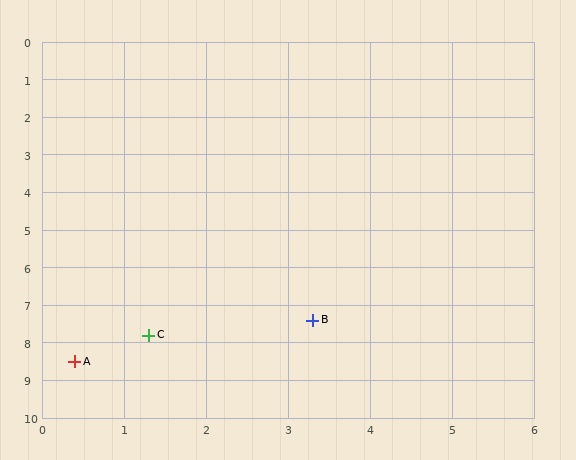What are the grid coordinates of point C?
Point C is at approximately (1.3, 7.8).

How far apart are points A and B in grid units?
Points A and B are about 3.1 grid units apart.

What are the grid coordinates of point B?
Point B is at approximately (3.3, 7.4).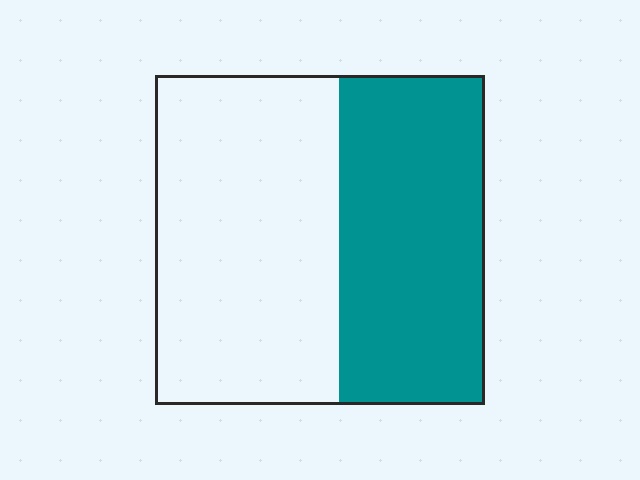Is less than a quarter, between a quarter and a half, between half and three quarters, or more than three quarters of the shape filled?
Between a quarter and a half.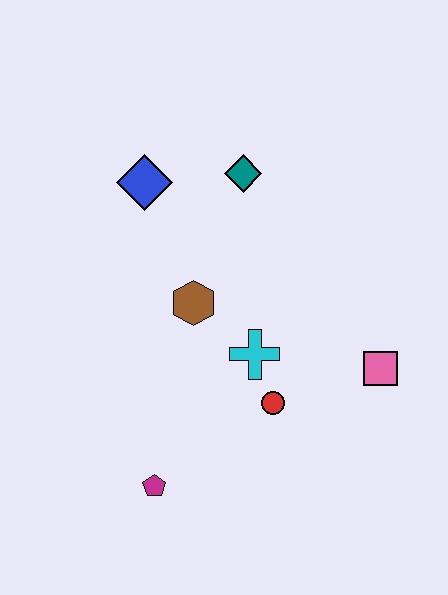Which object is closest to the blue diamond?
The teal diamond is closest to the blue diamond.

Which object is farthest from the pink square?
The blue diamond is farthest from the pink square.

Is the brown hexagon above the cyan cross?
Yes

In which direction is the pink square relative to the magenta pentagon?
The pink square is to the right of the magenta pentagon.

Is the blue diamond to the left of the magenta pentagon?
Yes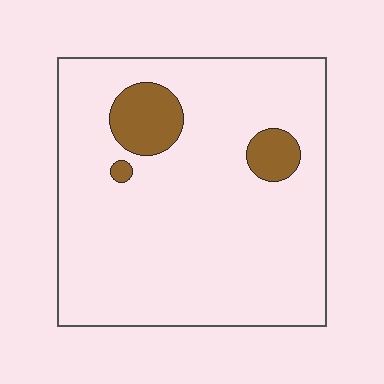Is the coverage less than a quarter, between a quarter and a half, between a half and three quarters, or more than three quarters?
Less than a quarter.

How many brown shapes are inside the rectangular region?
3.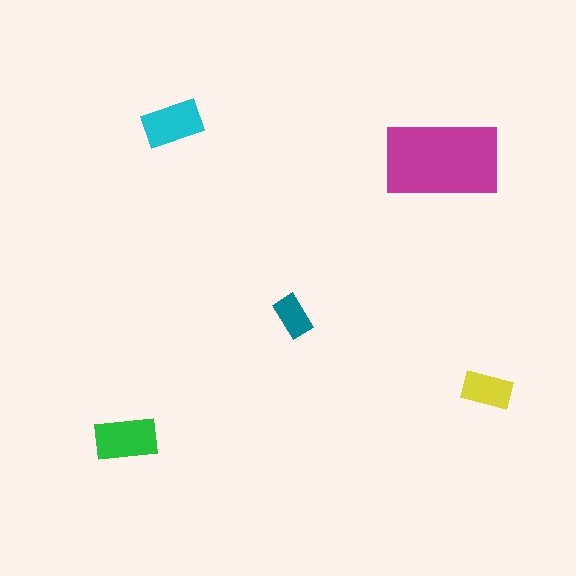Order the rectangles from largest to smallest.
the magenta one, the green one, the cyan one, the yellow one, the teal one.